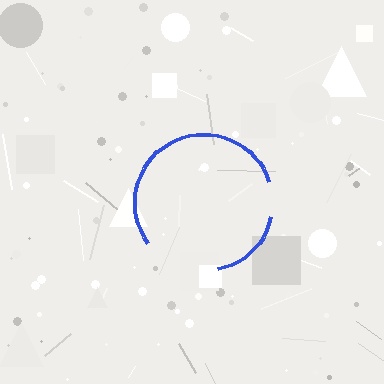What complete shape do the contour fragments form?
The contour fragments form a circle.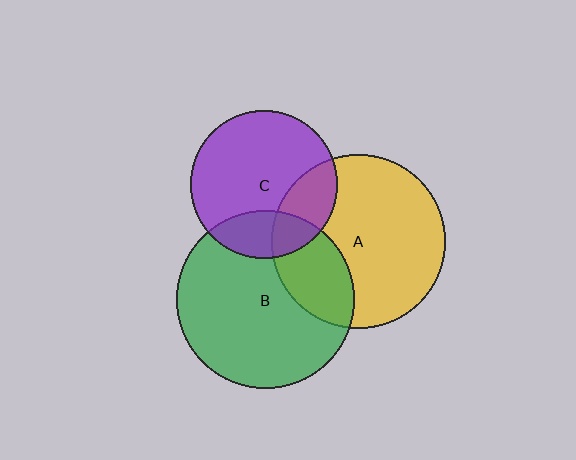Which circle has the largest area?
Circle B (green).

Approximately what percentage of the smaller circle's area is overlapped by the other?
Approximately 25%.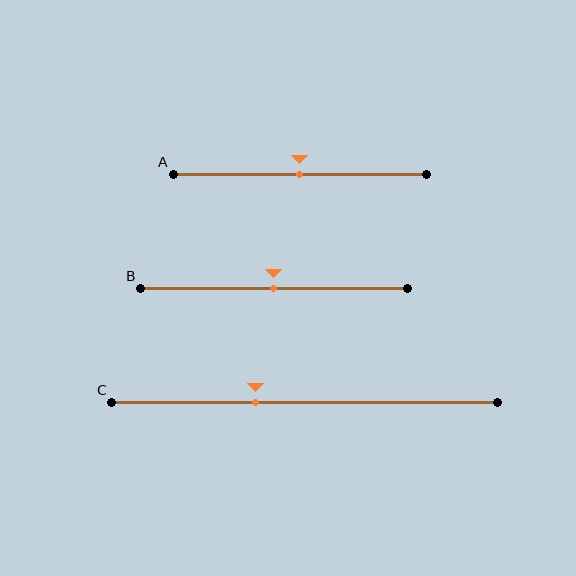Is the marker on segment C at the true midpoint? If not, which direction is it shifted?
No, the marker on segment C is shifted to the left by about 13% of the segment length.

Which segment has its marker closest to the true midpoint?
Segment A has its marker closest to the true midpoint.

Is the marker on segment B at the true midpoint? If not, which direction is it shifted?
Yes, the marker on segment B is at the true midpoint.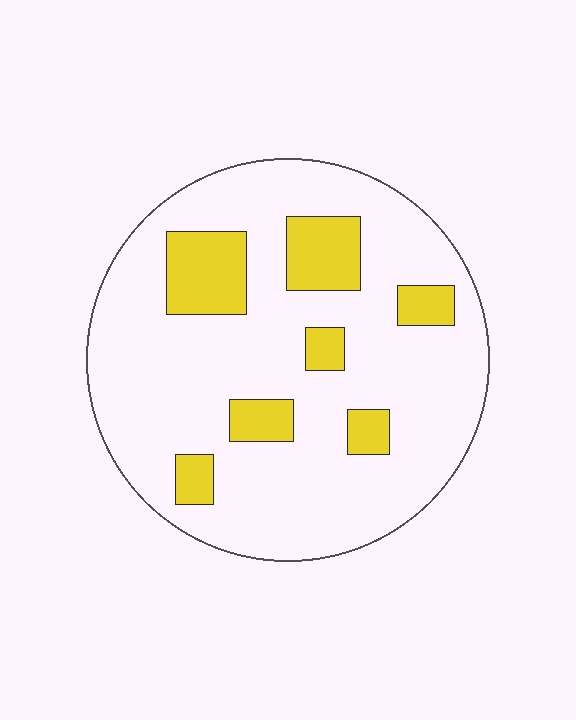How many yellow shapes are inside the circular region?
7.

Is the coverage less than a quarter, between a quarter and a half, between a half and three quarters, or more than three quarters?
Less than a quarter.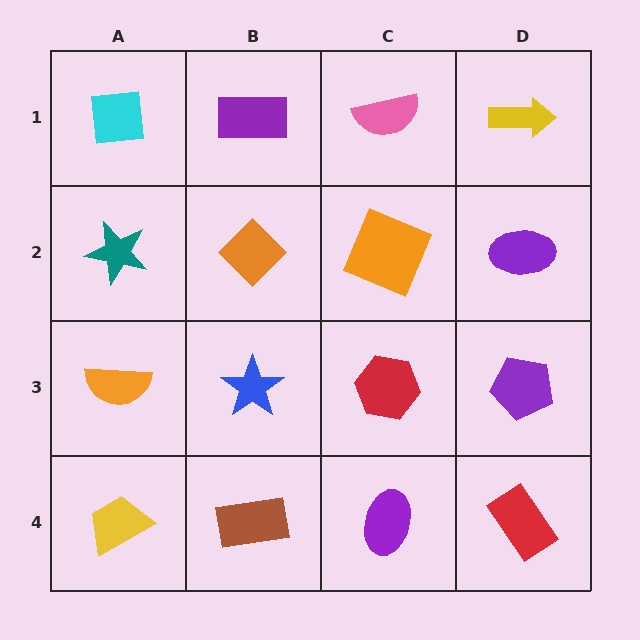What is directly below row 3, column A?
A yellow trapezoid.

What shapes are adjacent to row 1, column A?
A teal star (row 2, column A), a purple rectangle (row 1, column B).